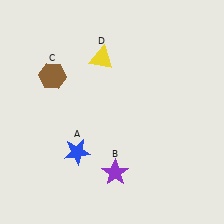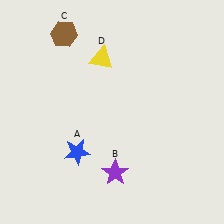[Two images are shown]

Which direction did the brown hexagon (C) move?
The brown hexagon (C) moved up.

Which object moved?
The brown hexagon (C) moved up.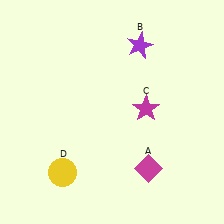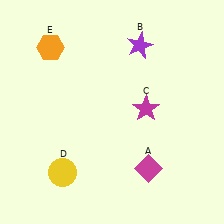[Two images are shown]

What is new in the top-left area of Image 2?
An orange hexagon (E) was added in the top-left area of Image 2.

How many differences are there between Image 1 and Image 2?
There is 1 difference between the two images.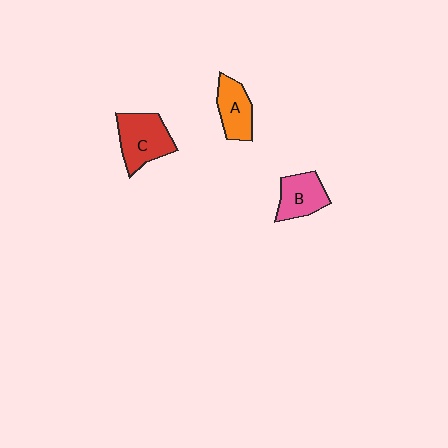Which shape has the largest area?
Shape C (red).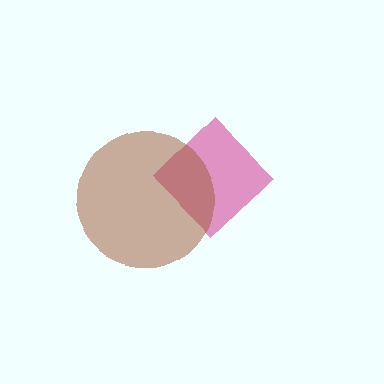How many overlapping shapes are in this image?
There are 2 overlapping shapes in the image.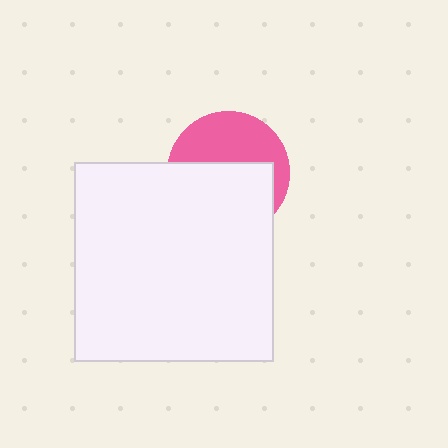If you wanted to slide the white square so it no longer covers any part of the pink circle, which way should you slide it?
Slide it down — that is the most direct way to separate the two shapes.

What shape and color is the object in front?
The object in front is a white square.